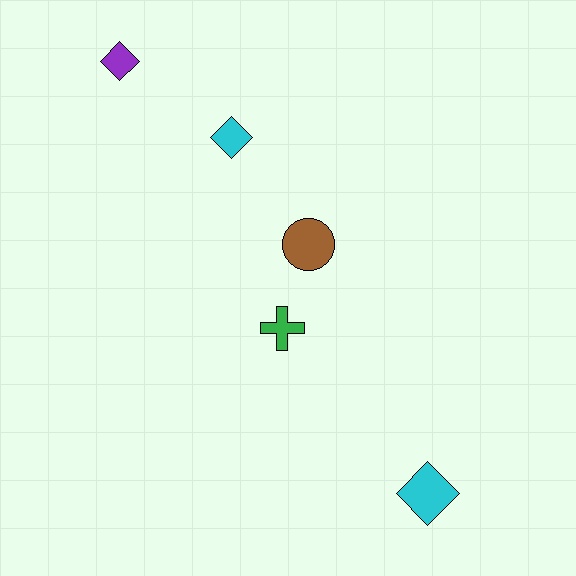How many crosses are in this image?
There is 1 cross.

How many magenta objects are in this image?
There are no magenta objects.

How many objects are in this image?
There are 5 objects.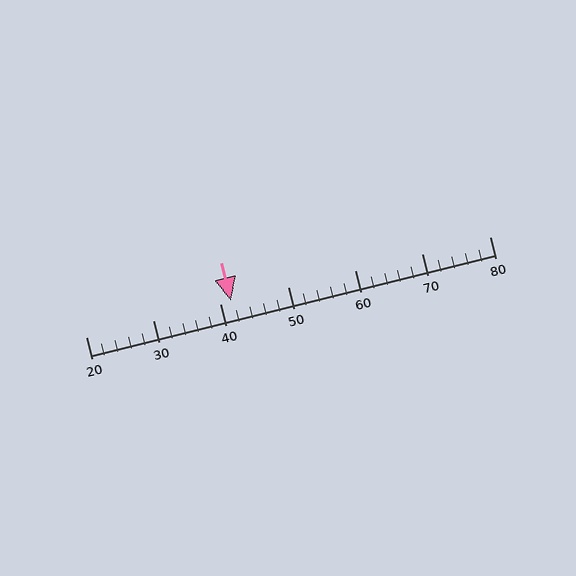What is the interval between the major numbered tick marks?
The major tick marks are spaced 10 units apart.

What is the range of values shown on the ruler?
The ruler shows values from 20 to 80.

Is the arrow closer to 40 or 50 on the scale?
The arrow is closer to 40.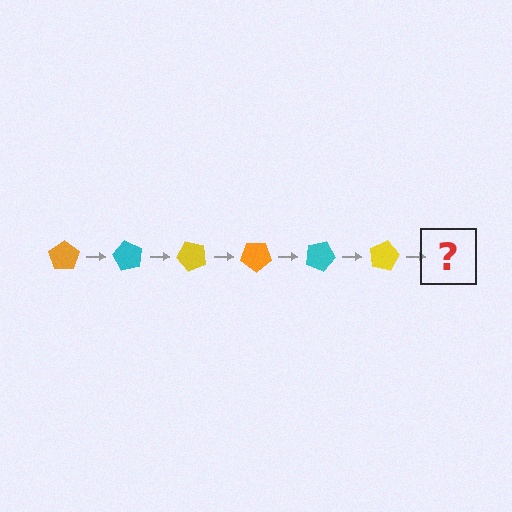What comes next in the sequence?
The next element should be an orange pentagon, rotated 360 degrees from the start.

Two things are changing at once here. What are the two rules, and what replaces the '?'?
The two rules are that it rotates 60 degrees each step and the color cycles through orange, cyan, and yellow. The '?' should be an orange pentagon, rotated 360 degrees from the start.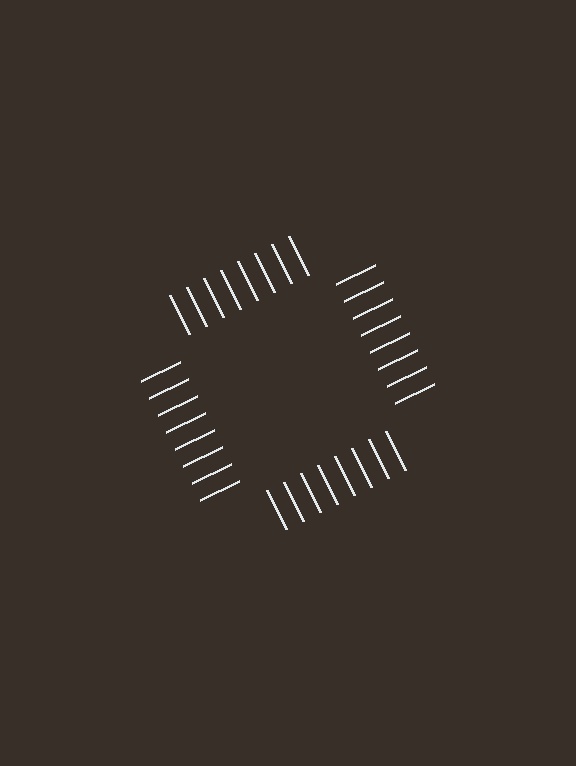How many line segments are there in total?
32 — 8 along each of the 4 edges.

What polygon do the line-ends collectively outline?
An illusory square — the line segments terminate on its edges but no continuous stroke is drawn.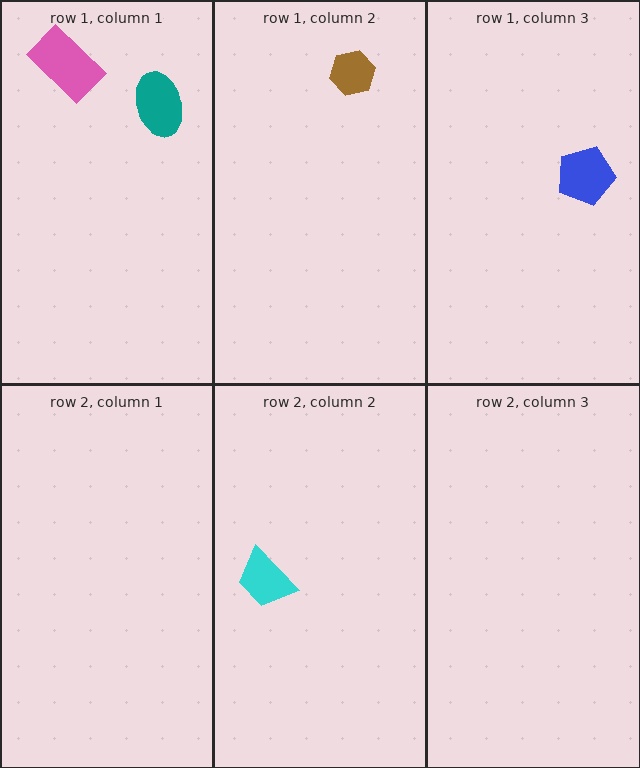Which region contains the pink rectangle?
The row 1, column 1 region.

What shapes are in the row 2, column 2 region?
The cyan trapezoid.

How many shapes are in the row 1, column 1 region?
2.